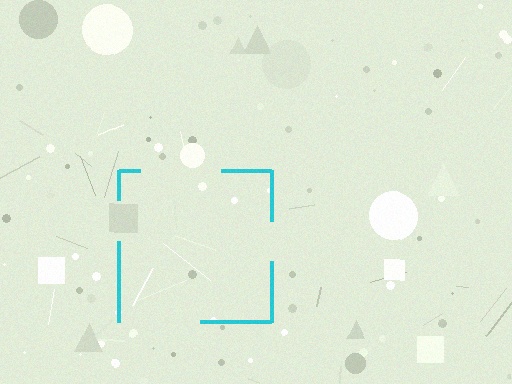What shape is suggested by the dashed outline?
The dashed outline suggests a square.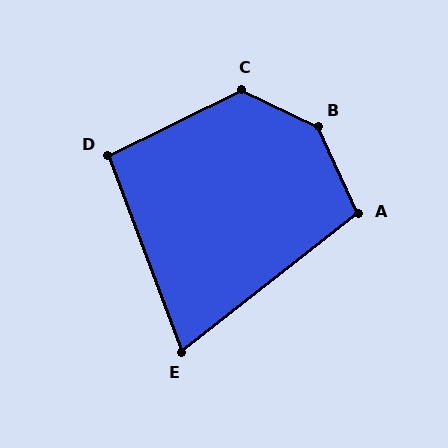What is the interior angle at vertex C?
Approximately 128 degrees (obtuse).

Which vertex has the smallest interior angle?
E, at approximately 73 degrees.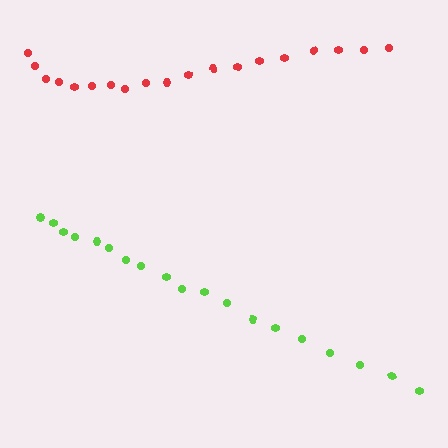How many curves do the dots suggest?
There are 2 distinct paths.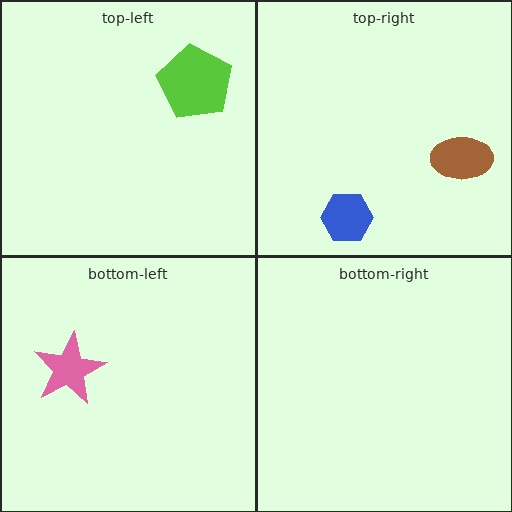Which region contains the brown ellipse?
The top-right region.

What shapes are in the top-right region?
The blue hexagon, the brown ellipse.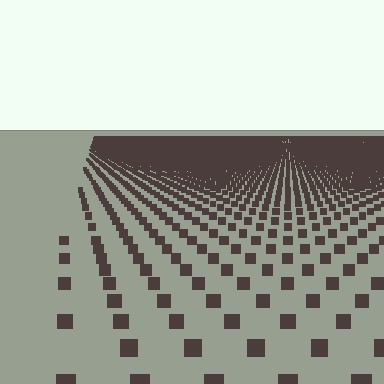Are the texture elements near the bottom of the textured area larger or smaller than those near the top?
Larger. Near the bottom, elements are closer to the viewer and appear at a bigger on-screen size.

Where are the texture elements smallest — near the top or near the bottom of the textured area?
Near the top.